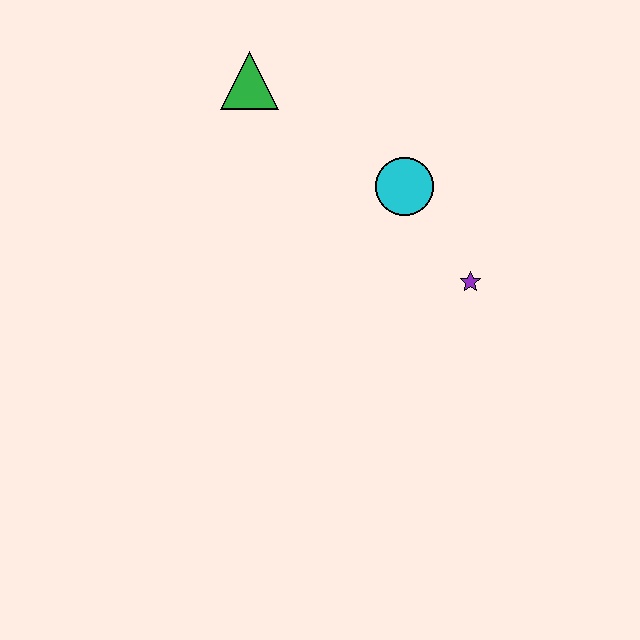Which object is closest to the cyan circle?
The purple star is closest to the cyan circle.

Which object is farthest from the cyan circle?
The green triangle is farthest from the cyan circle.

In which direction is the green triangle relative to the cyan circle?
The green triangle is to the left of the cyan circle.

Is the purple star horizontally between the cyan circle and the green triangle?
No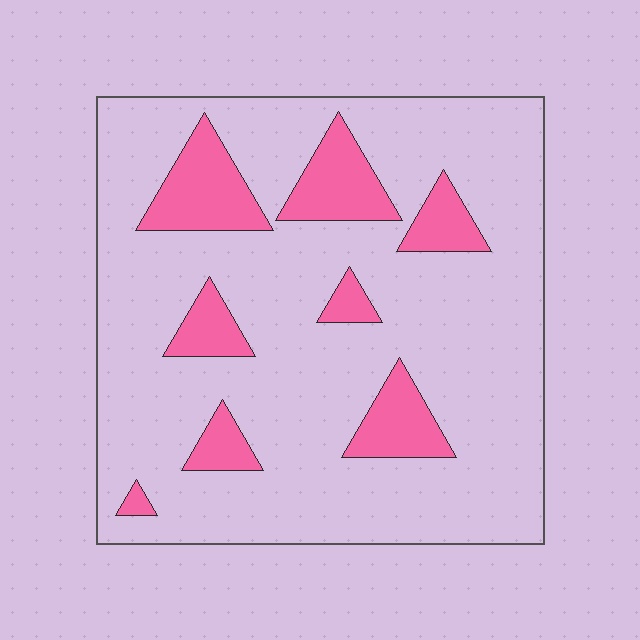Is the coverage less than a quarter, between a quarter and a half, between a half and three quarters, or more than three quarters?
Less than a quarter.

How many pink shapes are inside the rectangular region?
8.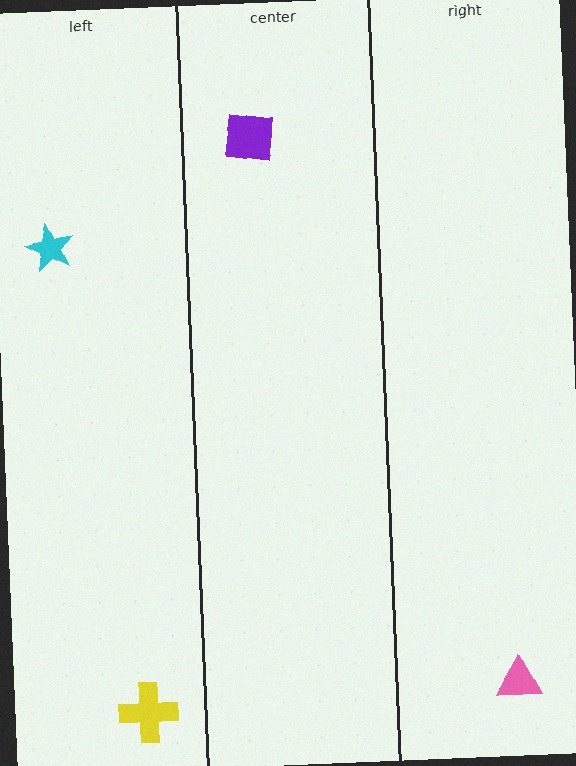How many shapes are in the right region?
1.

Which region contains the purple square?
The center region.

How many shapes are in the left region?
2.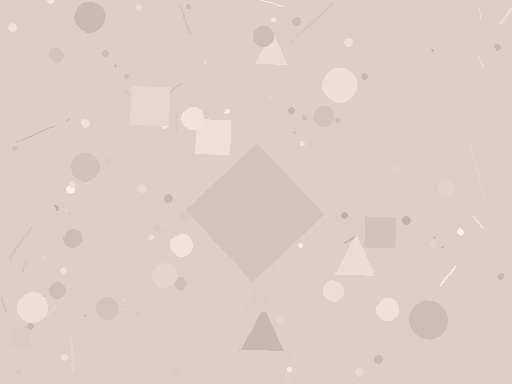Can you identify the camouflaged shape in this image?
The camouflaged shape is a diamond.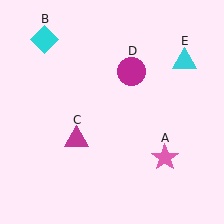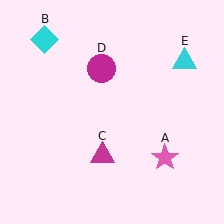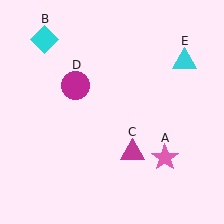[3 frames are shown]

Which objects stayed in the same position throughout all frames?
Pink star (object A) and cyan diamond (object B) and cyan triangle (object E) remained stationary.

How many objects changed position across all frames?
2 objects changed position: magenta triangle (object C), magenta circle (object D).